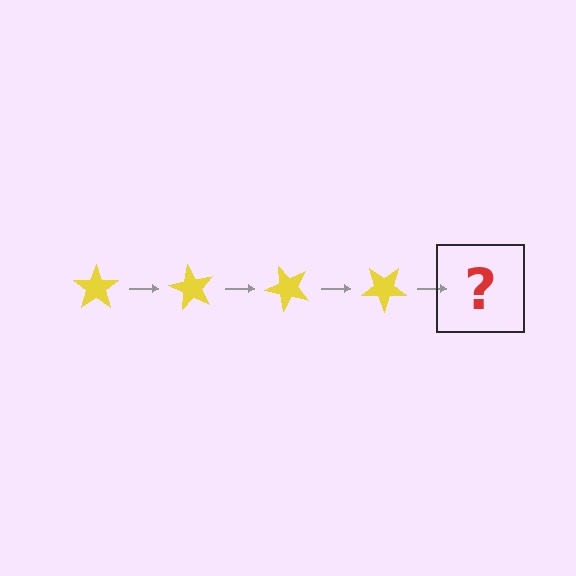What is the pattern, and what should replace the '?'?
The pattern is that the star rotates 60 degrees each step. The '?' should be a yellow star rotated 240 degrees.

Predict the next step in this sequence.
The next step is a yellow star rotated 240 degrees.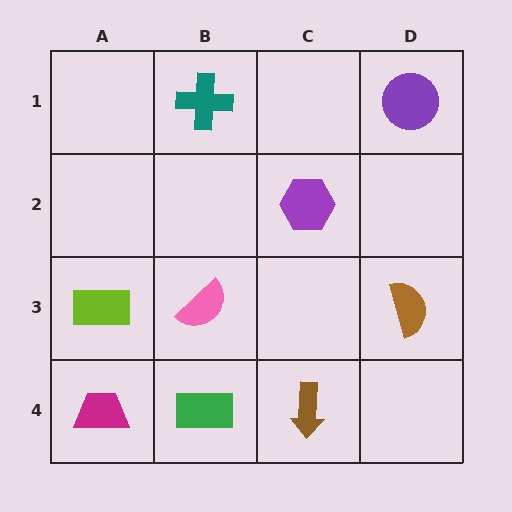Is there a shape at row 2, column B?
No, that cell is empty.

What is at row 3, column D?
A brown semicircle.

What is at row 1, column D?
A purple circle.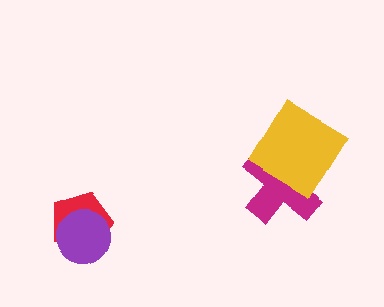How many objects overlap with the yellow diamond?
1 object overlaps with the yellow diamond.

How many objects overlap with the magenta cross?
1 object overlaps with the magenta cross.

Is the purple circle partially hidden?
No, no other shape covers it.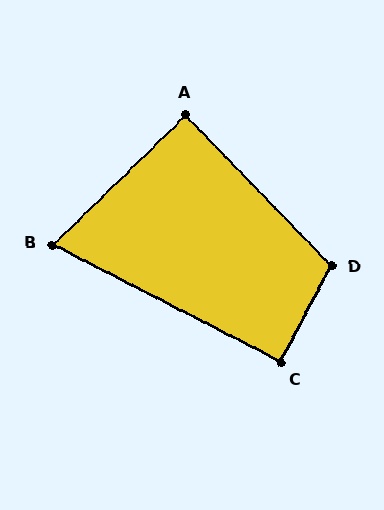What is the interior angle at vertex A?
Approximately 90 degrees (approximately right).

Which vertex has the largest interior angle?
D, at approximately 109 degrees.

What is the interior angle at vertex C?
Approximately 90 degrees (approximately right).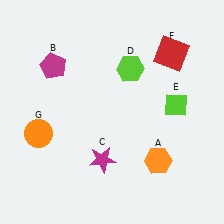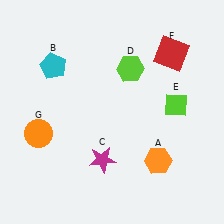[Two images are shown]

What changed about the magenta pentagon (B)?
In Image 1, B is magenta. In Image 2, it changed to cyan.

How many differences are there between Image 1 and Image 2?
There is 1 difference between the two images.